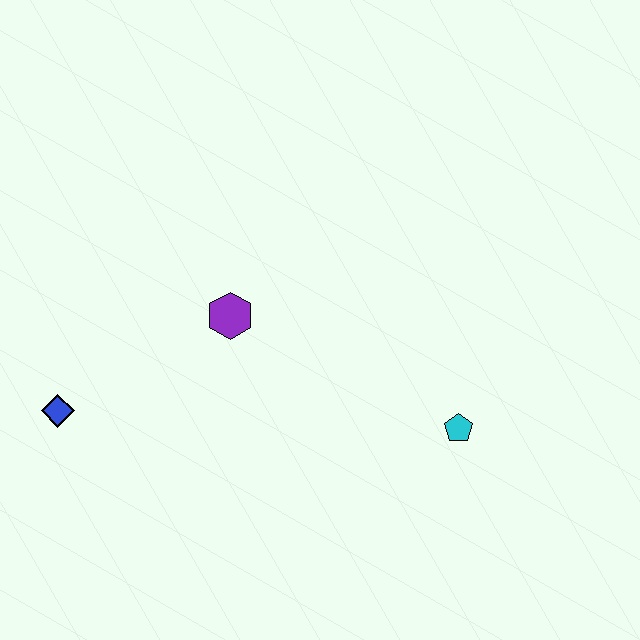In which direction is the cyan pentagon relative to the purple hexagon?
The cyan pentagon is to the right of the purple hexagon.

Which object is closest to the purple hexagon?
The blue diamond is closest to the purple hexagon.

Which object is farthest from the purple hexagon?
The cyan pentagon is farthest from the purple hexagon.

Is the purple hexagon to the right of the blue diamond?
Yes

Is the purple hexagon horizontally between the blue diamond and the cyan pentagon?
Yes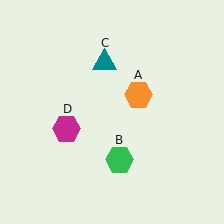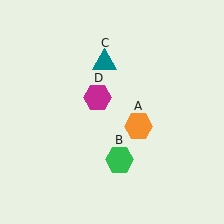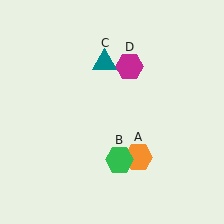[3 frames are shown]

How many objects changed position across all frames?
2 objects changed position: orange hexagon (object A), magenta hexagon (object D).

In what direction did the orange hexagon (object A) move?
The orange hexagon (object A) moved down.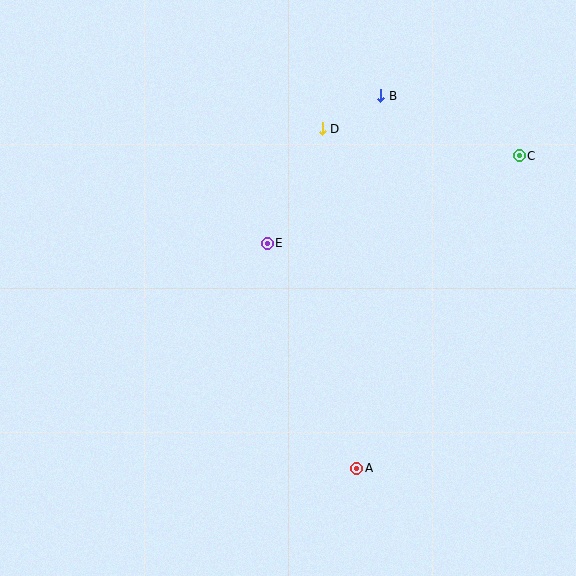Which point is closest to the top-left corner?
Point D is closest to the top-left corner.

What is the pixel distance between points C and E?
The distance between C and E is 267 pixels.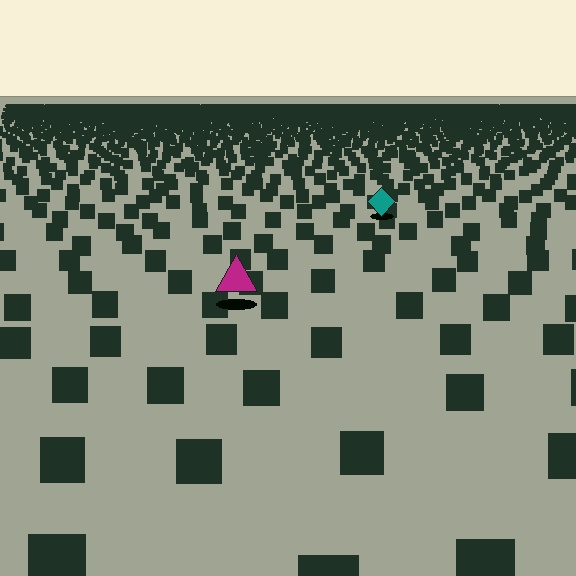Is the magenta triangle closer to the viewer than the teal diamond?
Yes. The magenta triangle is closer — you can tell from the texture gradient: the ground texture is coarser near it.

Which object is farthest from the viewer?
The teal diamond is farthest from the viewer. It appears smaller and the ground texture around it is denser.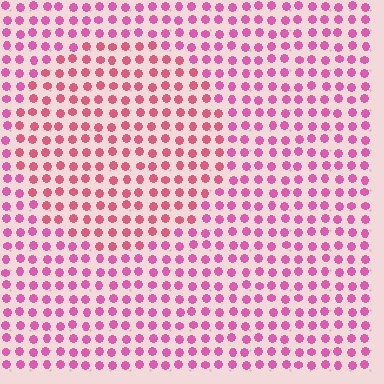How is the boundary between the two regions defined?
The boundary is defined purely by a slight shift in hue (about 23 degrees). Spacing, size, and orientation are identical on both sides.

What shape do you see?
I see a circle.